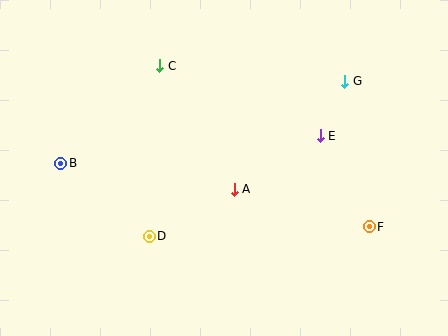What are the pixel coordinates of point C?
Point C is at (160, 66).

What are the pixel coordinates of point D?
Point D is at (149, 236).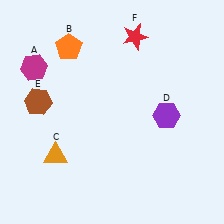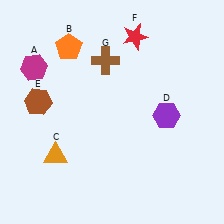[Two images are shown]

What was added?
A brown cross (G) was added in Image 2.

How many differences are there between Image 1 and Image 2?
There is 1 difference between the two images.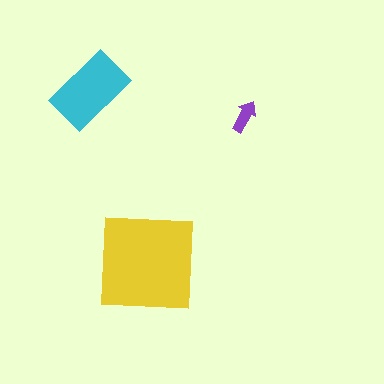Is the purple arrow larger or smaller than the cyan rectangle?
Smaller.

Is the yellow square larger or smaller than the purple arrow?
Larger.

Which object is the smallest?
The purple arrow.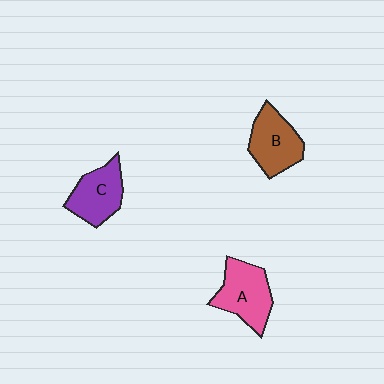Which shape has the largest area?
Shape A (pink).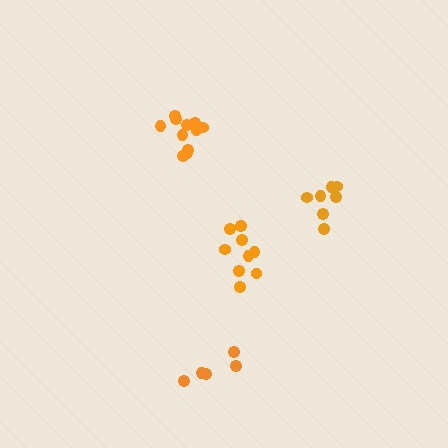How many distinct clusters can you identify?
There are 4 distinct clusters.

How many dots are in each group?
Group 1: 5 dots, Group 2: 9 dots, Group 3: 7 dots, Group 4: 11 dots (32 total).